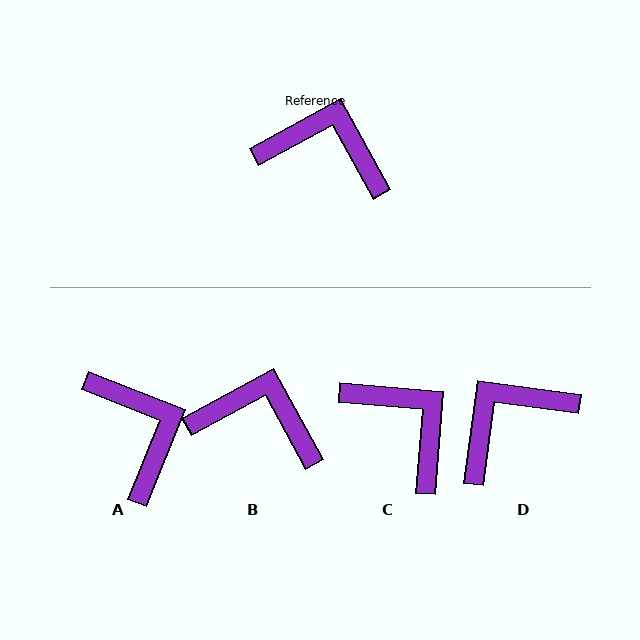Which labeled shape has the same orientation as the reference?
B.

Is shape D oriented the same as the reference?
No, it is off by about 54 degrees.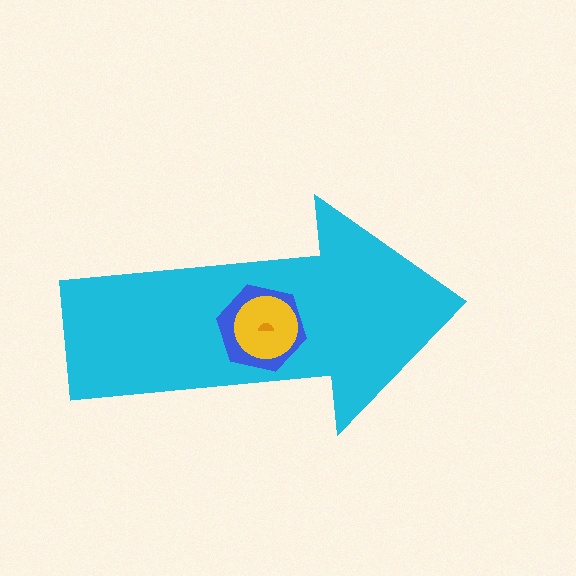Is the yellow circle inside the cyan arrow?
Yes.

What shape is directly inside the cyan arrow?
The blue hexagon.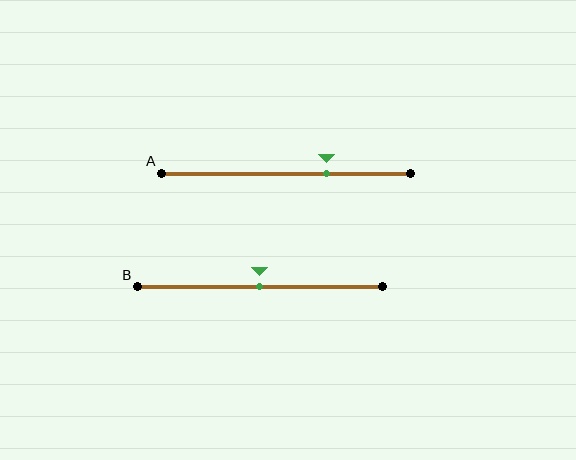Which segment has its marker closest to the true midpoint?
Segment B has its marker closest to the true midpoint.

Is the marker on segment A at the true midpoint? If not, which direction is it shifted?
No, the marker on segment A is shifted to the right by about 16% of the segment length.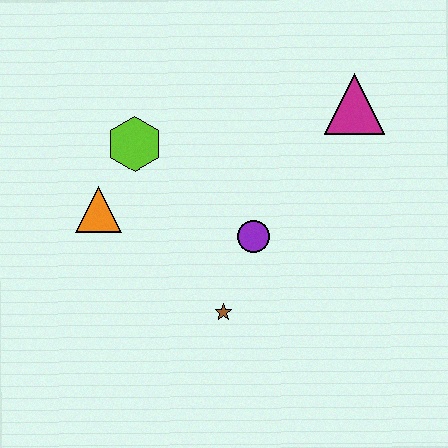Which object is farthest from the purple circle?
The magenta triangle is farthest from the purple circle.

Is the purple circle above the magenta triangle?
No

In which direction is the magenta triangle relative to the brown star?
The magenta triangle is above the brown star.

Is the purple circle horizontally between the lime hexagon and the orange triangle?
No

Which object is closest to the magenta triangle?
The purple circle is closest to the magenta triangle.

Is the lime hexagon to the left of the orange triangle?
No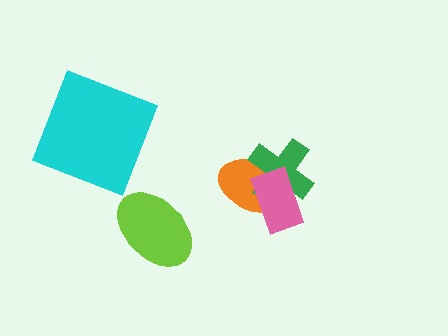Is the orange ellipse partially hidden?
Yes, it is partially covered by another shape.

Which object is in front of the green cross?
The pink rectangle is in front of the green cross.